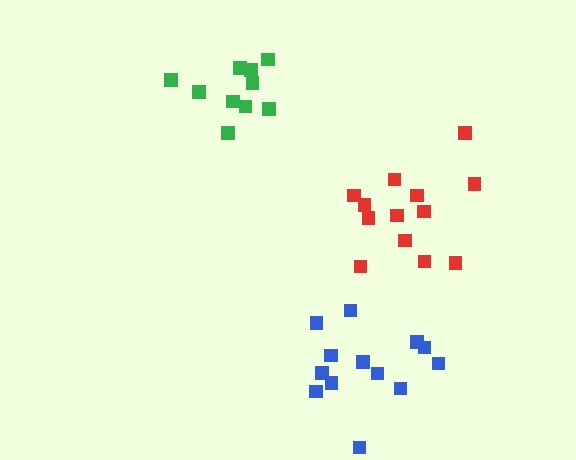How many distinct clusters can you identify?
There are 3 distinct clusters.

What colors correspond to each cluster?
The clusters are colored: blue, green, red.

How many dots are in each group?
Group 1: 13 dots, Group 2: 10 dots, Group 3: 13 dots (36 total).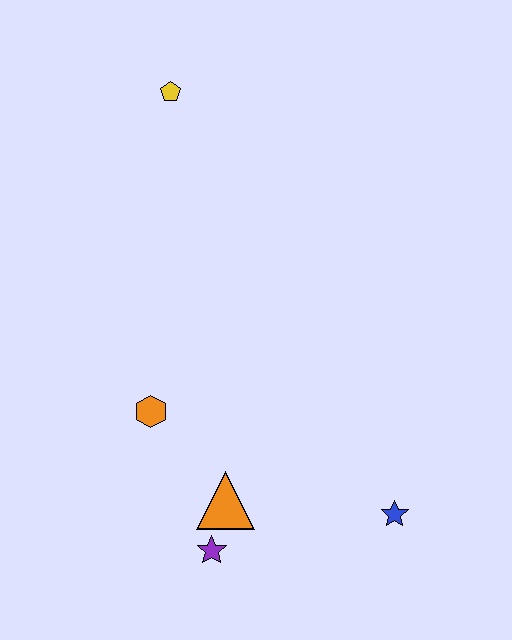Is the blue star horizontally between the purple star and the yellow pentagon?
No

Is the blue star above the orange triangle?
No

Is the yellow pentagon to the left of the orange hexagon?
No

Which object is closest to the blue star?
The orange triangle is closest to the blue star.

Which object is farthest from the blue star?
The yellow pentagon is farthest from the blue star.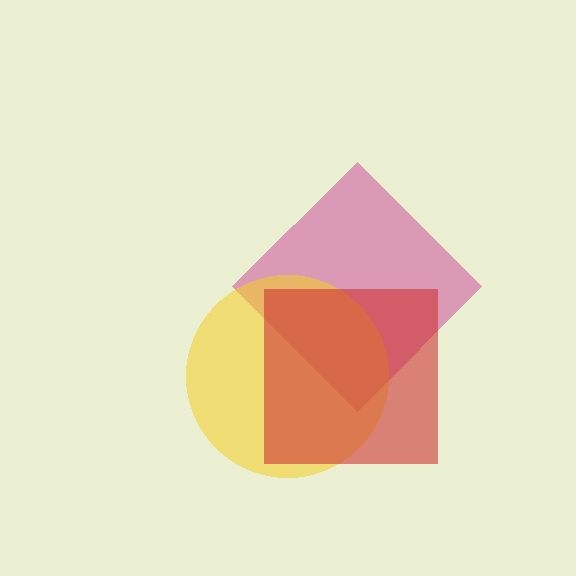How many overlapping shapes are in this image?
There are 3 overlapping shapes in the image.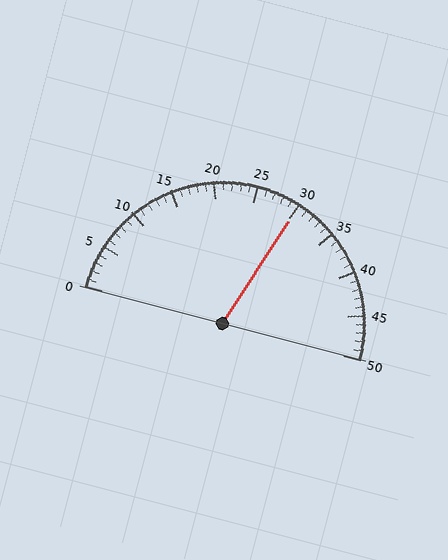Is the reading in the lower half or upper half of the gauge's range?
The reading is in the upper half of the range (0 to 50).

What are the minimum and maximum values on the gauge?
The gauge ranges from 0 to 50.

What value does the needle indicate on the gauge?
The needle indicates approximately 30.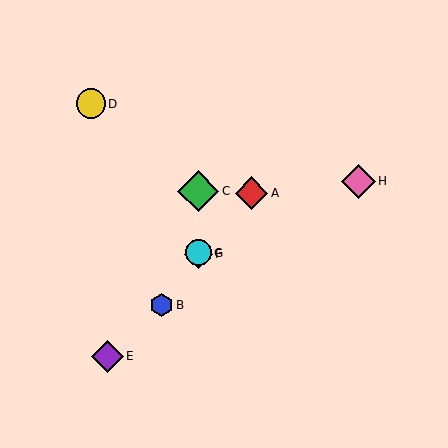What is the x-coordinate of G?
Object G is at x≈198.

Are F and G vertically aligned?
Yes, both are at x≈198.